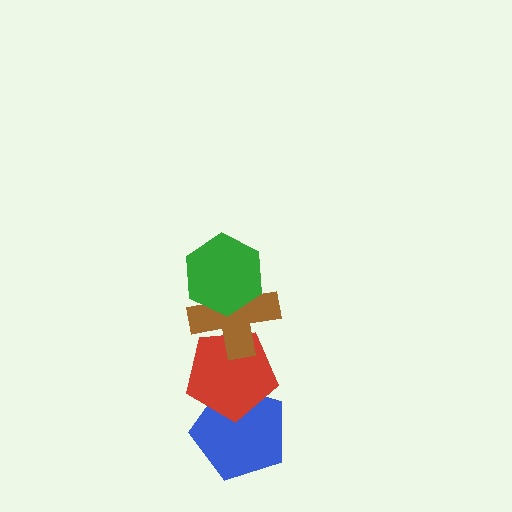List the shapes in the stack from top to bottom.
From top to bottom: the green hexagon, the brown cross, the red pentagon, the blue pentagon.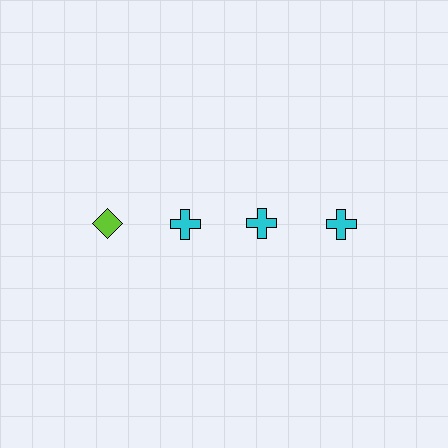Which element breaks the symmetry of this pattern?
The lime diamond in the top row, leftmost column breaks the symmetry. All other shapes are cyan crosses.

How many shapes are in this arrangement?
There are 4 shapes arranged in a grid pattern.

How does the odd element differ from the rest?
It differs in both color (lime instead of cyan) and shape (diamond instead of cross).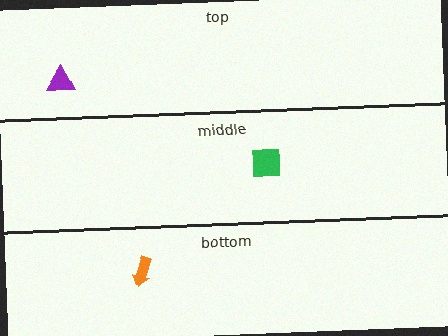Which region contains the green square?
The middle region.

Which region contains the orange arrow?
The bottom region.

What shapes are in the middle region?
The green square.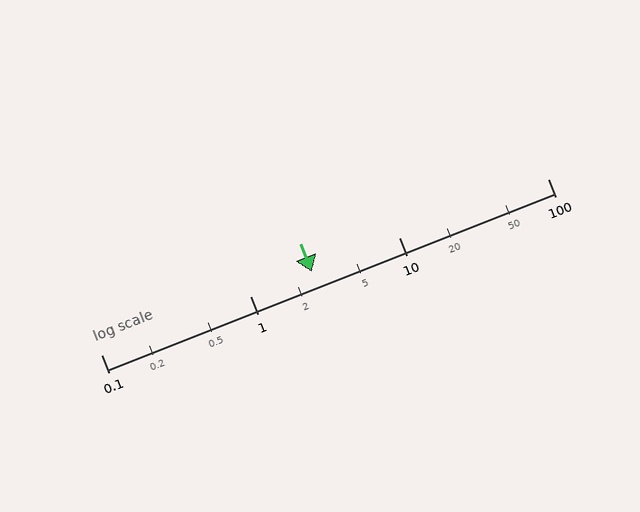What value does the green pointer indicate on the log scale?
The pointer indicates approximately 2.6.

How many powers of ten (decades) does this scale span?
The scale spans 3 decades, from 0.1 to 100.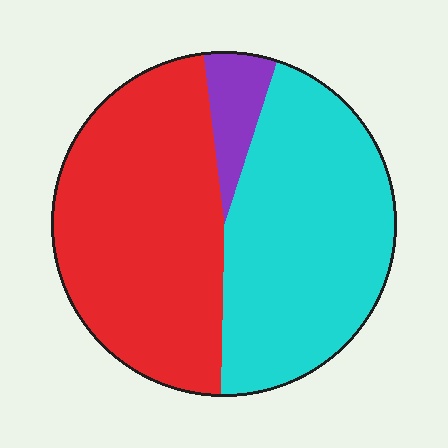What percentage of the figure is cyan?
Cyan covers roughly 45% of the figure.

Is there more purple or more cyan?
Cyan.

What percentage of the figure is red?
Red takes up between a third and a half of the figure.